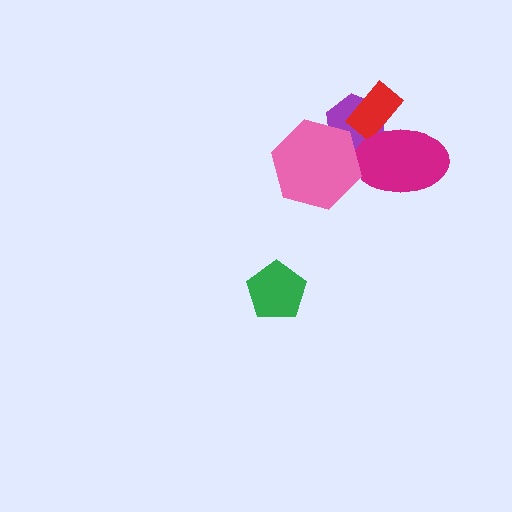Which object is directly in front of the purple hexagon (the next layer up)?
The red rectangle is directly in front of the purple hexagon.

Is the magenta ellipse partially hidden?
Yes, it is partially covered by another shape.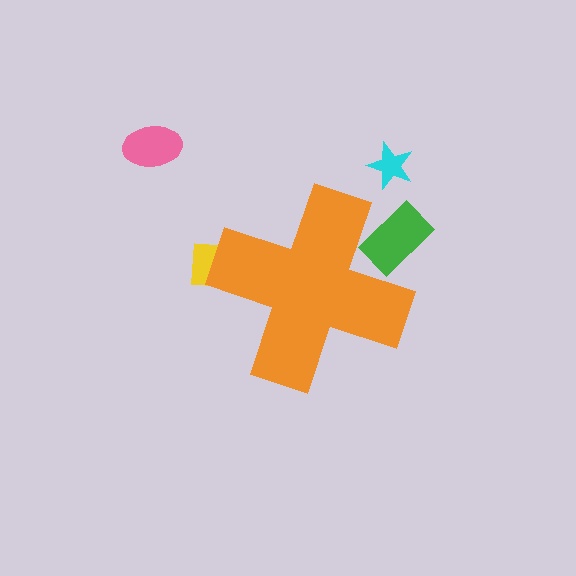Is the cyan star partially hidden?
No, the cyan star is fully visible.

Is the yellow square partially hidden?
Yes, the yellow square is partially hidden behind the orange cross.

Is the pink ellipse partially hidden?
No, the pink ellipse is fully visible.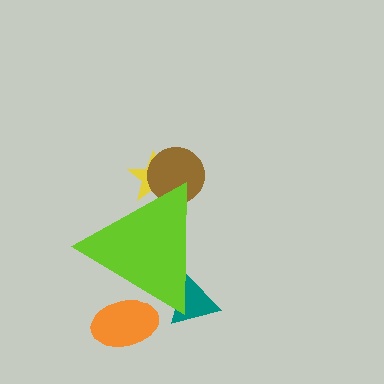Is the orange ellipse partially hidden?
Yes, the orange ellipse is partially hidden behind the lime triangle.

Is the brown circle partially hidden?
Yes, the brown circle is partially hidden behind the lime triangle.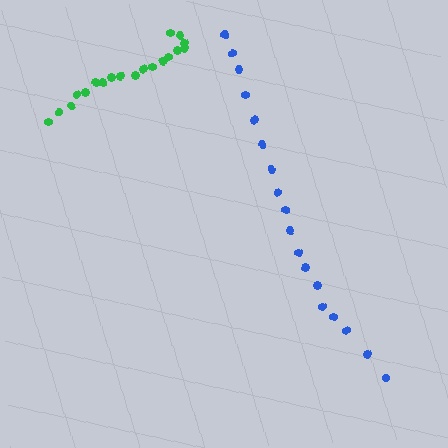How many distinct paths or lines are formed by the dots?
There are 2 distinct paths.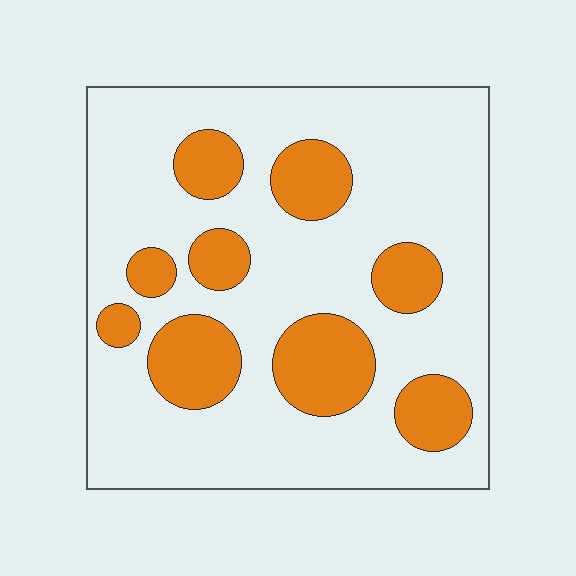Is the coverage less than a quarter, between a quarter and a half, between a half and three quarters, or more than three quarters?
Less than a quarter.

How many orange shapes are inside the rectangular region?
9.